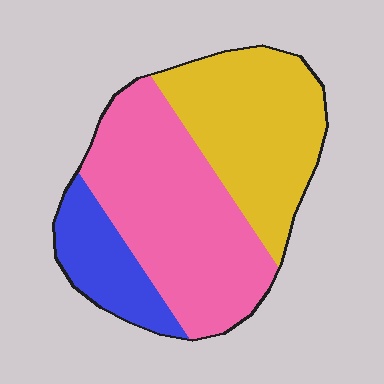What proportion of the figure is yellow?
Yellow takes up about three eighths (3/8) of the figure.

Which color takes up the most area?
Pink, at roughly 45%.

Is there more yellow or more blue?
Yellow.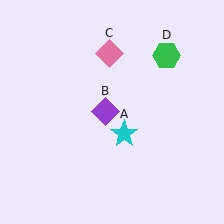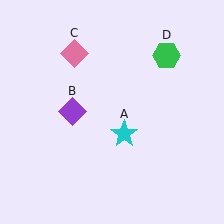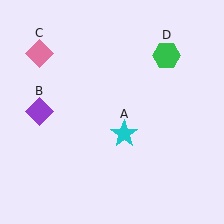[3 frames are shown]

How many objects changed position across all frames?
2 objects changed position: purple diamond (object B), pink diamond (object C).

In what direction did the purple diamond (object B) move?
The purple diamond (object B) moved left.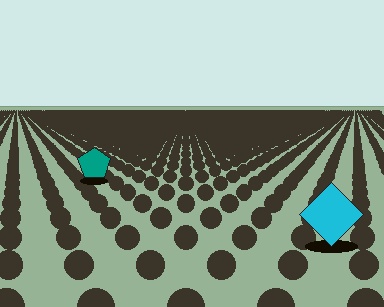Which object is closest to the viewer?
The cyan diamond is closest. The texture marks near it are larger and more spread out.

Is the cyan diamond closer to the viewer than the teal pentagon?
Yes. The cyan diamond is closer — you can tell from the texture gradient: the ground texture is coarser near it.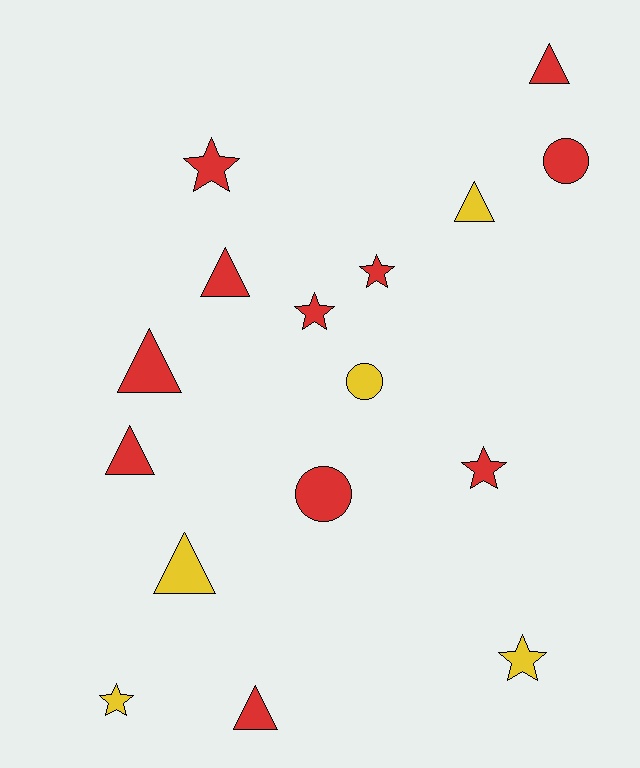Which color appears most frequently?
Red, with 11 objects.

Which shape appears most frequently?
Triangle, with 7 objects.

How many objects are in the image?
There are 16 objects.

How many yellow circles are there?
There is 1 yellow circle.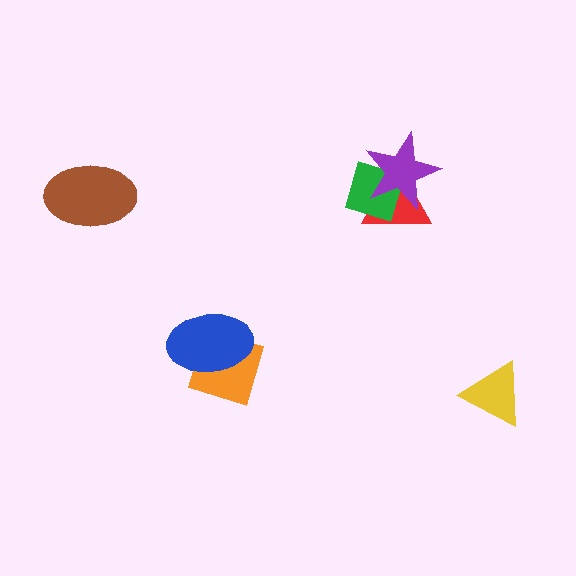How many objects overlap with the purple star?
2 objects overlap with the purple star.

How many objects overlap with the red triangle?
2 objects overlap with the red triangle.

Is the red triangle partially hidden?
Yes, it is partially covered by another shape.